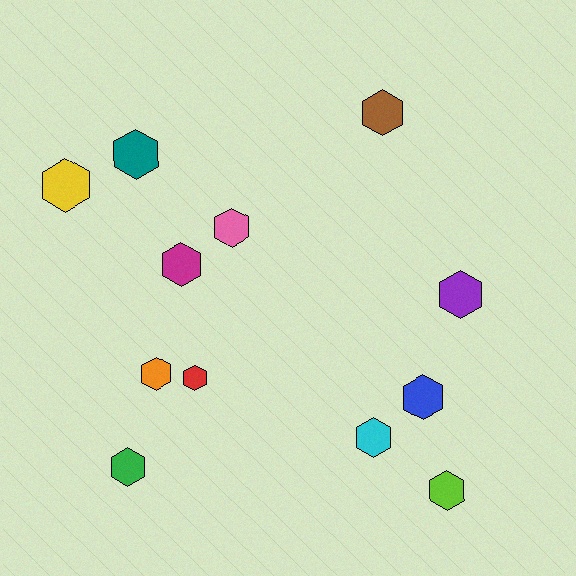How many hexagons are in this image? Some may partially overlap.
There are 12 hexagons.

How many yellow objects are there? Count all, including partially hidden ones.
There is 1 yellow object.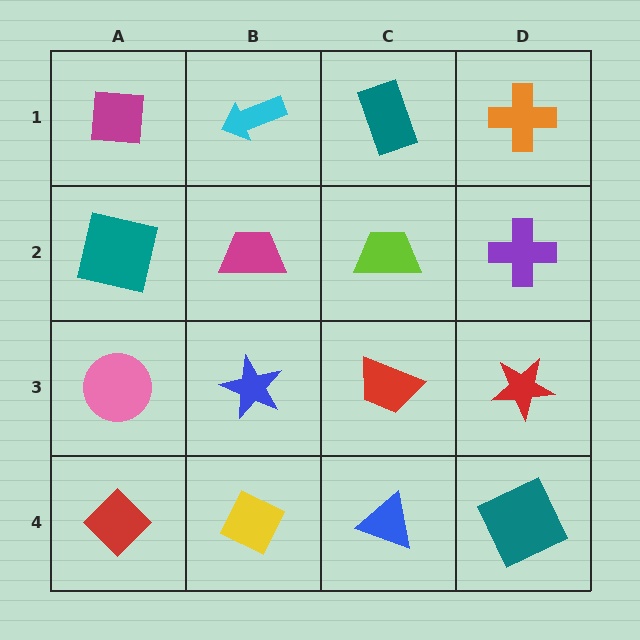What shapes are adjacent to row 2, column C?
A teal rectangle (row 1, column C), a red trapezoid (row 3, column C), a magenta trapezoid (row 2, column B), a purple cross (row 2, column D).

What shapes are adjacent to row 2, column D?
An orange cross (row 1, column D), a red star (row 3, column D), a lime trapezoid (row 2, column C).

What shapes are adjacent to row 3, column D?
A purple cross (row 2, column D), a teal square (row 4, column D), a red trapezoid (row 3, column C).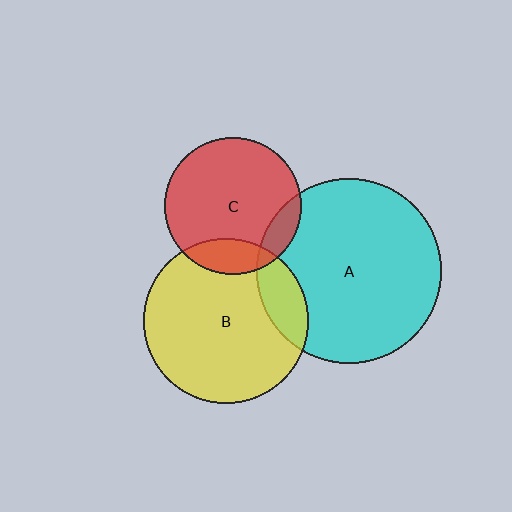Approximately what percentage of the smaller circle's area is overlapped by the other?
Approximately 15%.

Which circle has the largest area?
Circle A (cyan).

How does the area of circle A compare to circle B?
Approximately 1.3 times.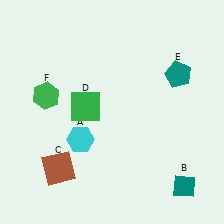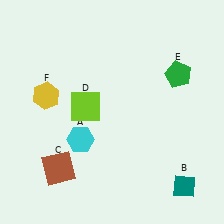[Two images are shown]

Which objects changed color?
D changed from green to lime. E changed from teal to green. F changed from green to yellow.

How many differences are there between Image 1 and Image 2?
There are 3 differences between the two images.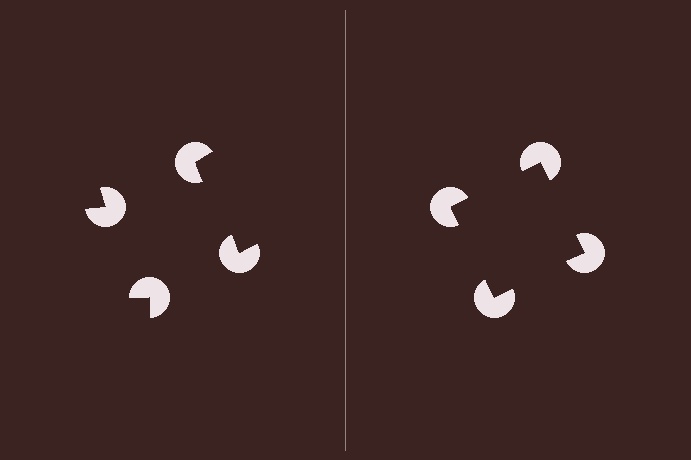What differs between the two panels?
The pac-man discs are positioned identically on both sides; only the wedge orientations differ. On the right they align to a square; on the left they are misaligned.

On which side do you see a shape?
An illusory square appears on the right side. On the left side the wedge cuts are rotated, so no coherent shape forms.